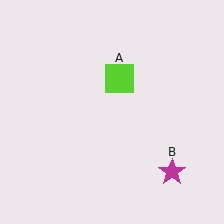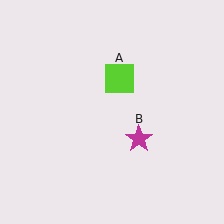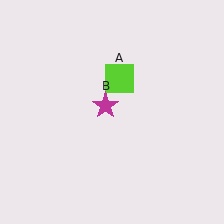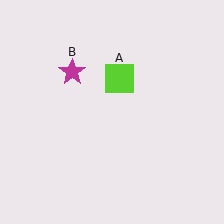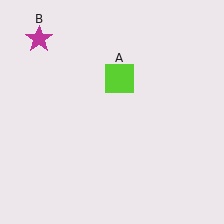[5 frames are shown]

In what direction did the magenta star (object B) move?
The magenta star (object B) moved up and to the left.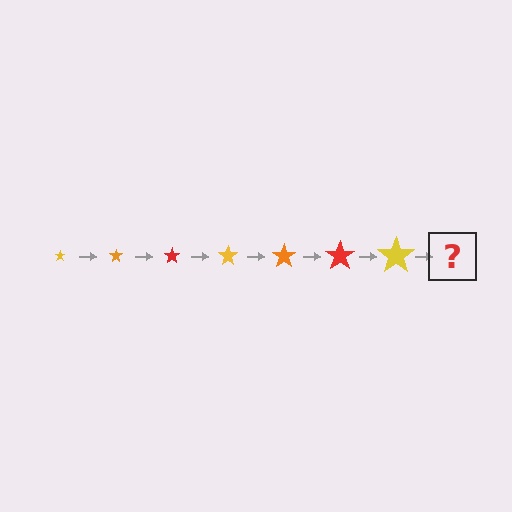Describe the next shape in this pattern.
It should be an orange star, larger than the previous one.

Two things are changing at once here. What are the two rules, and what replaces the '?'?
The two rules are that the star grows larger each step and the color cycles through yellow, orange, and red. The '?' should be an orange star, larger than the previous one.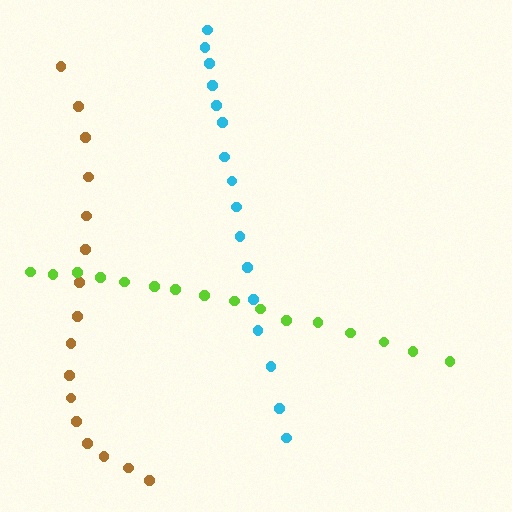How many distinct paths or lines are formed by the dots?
There are 3 distinct paths.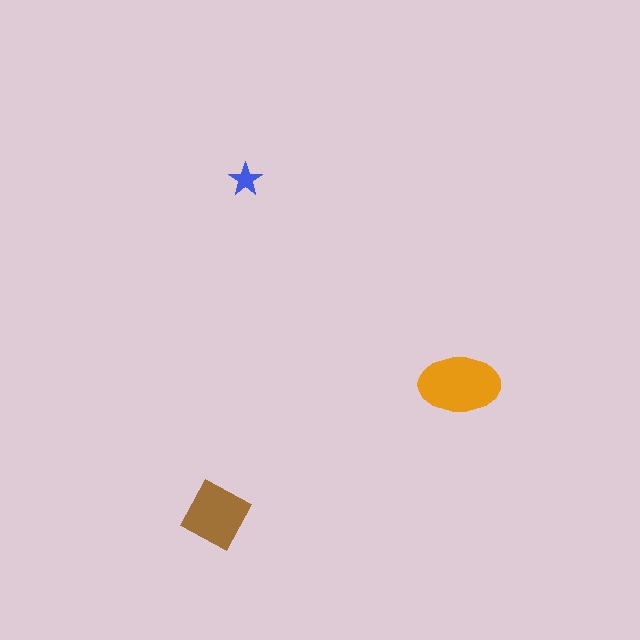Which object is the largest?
The orange ellipse.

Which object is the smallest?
The blue star.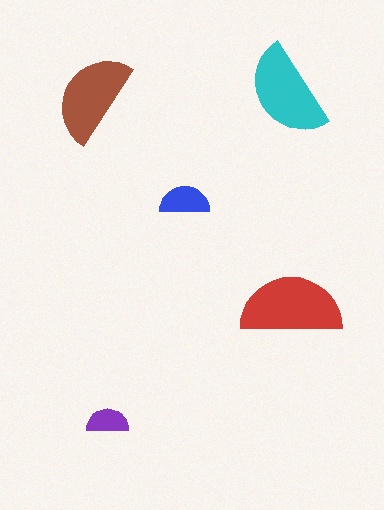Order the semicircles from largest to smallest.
the red one, the cyan one, the brown one, the blue one, the purple one.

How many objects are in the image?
There are 5 objects in the image.